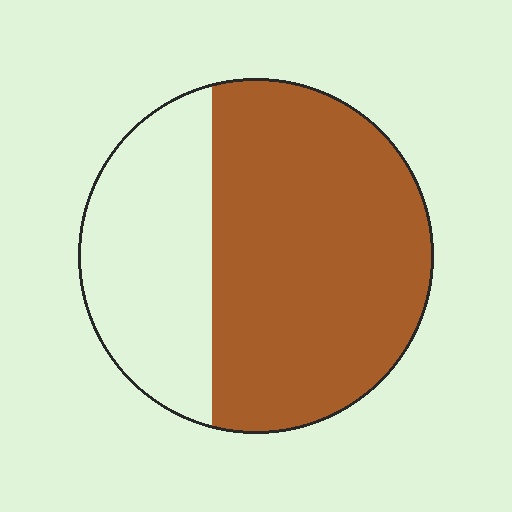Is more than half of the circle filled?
Yes.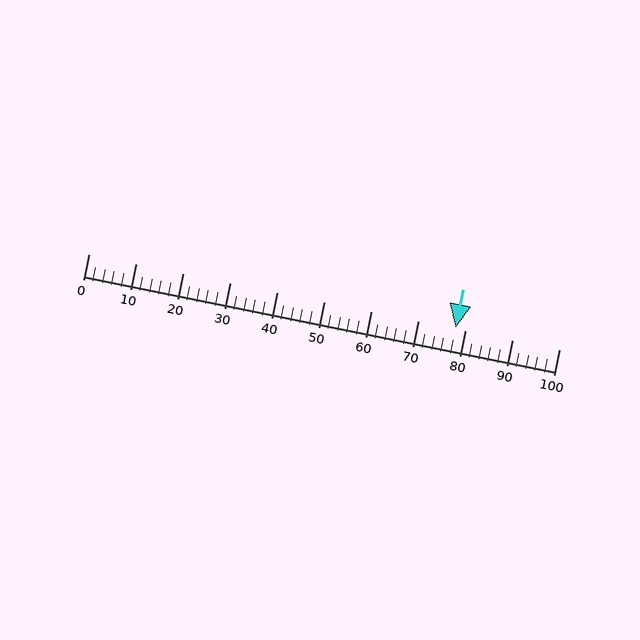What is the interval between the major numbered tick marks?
The major tick marks are spaced 10 units apart.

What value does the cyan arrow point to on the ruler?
The cyan arrow points to approximately 78.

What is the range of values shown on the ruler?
The ruler shows values from 0 to 100.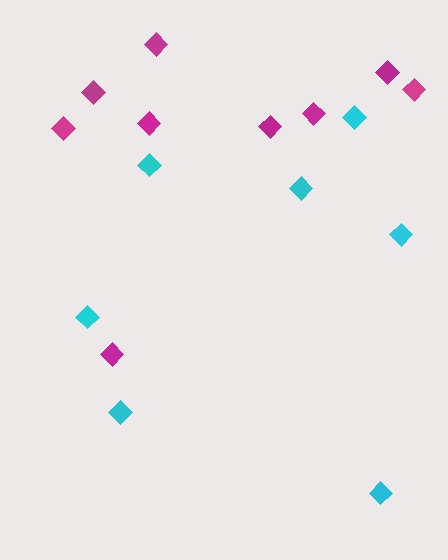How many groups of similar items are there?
There are 2 groups: one group of cyan diamonds (7) and one group of magenta diamonds (9).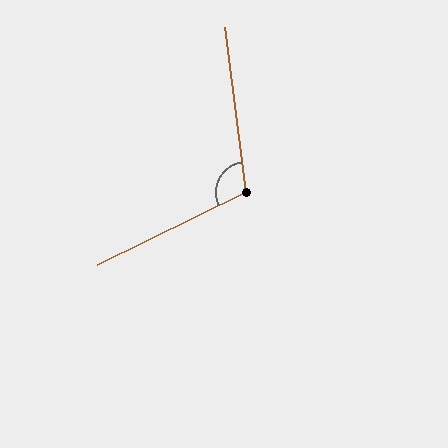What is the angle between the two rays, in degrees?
Approximately 109 degrees.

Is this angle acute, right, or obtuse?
It is obtuse.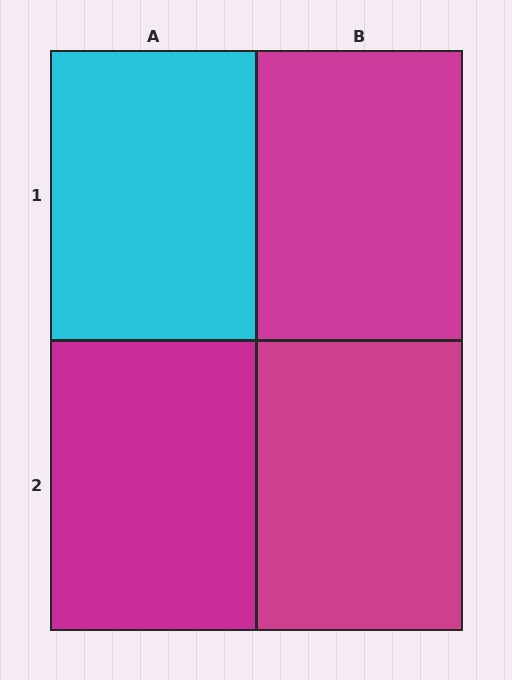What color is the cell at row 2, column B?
Magenta.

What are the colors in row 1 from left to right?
Cyan, magenta.